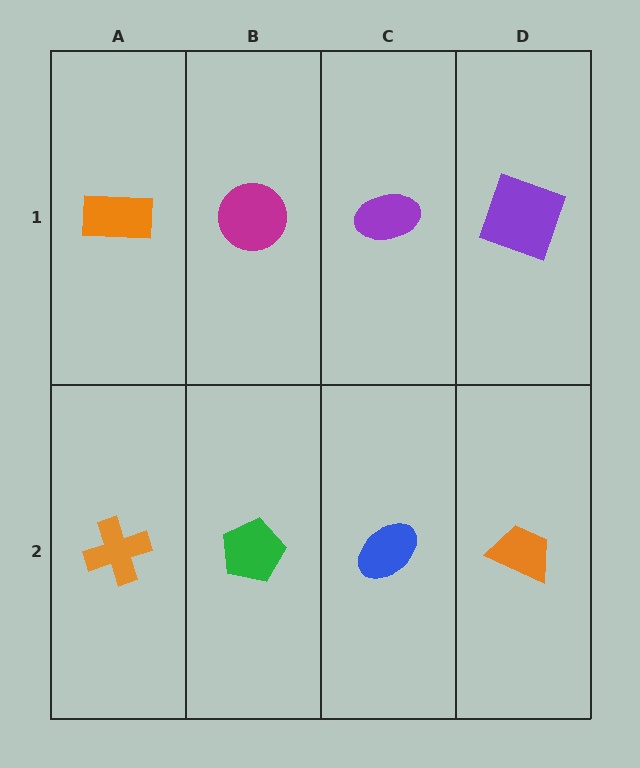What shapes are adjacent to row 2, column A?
An orange rectangle (row 1, column A), a green pentagon (row 2, column B).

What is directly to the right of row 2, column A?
A green pentagon.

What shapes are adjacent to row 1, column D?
An orange trapezoid (row 2, column D), a purple ellipse (row 1, column C).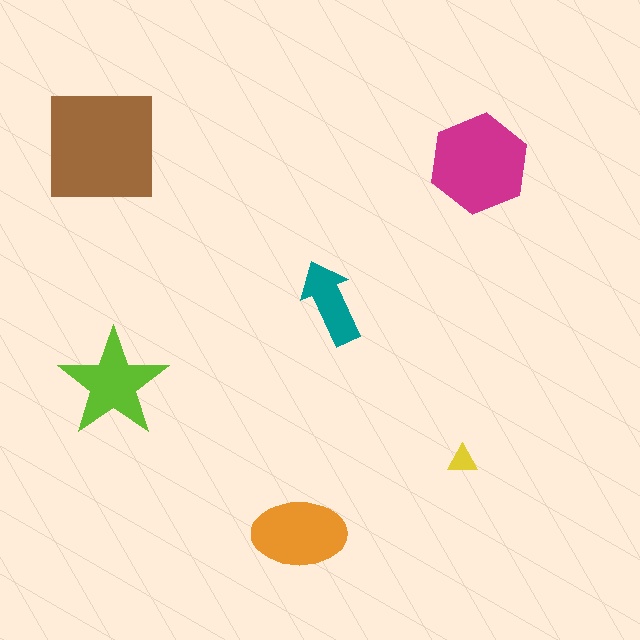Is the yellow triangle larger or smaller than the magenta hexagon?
Smaller.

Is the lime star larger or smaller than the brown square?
Smaller.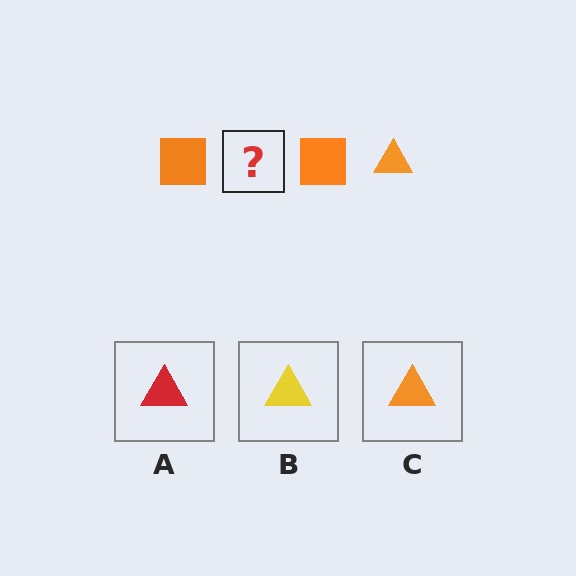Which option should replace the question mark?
Option C.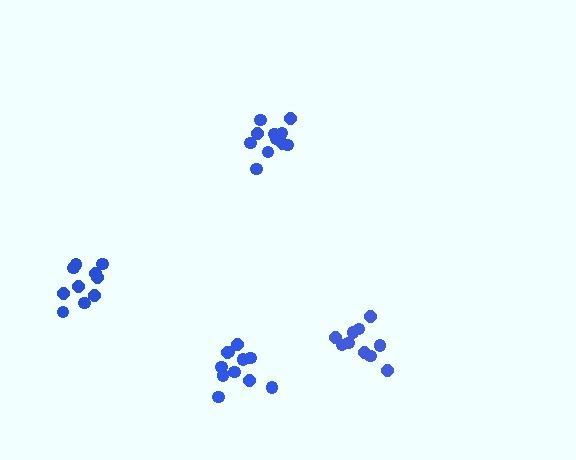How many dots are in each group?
Group 1: 10 dots, Group 2: 10 dots, Group 3: 11 dots, Group 4: 12 dots (43 total).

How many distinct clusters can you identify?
There are 4 distinct clusters.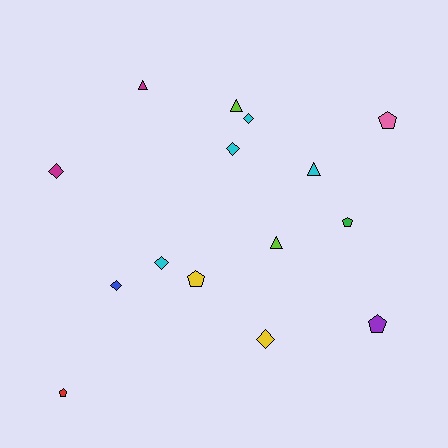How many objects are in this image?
There are 15 objects.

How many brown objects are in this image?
There are no brown objects.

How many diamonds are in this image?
There are 6 diamonds.